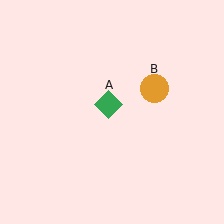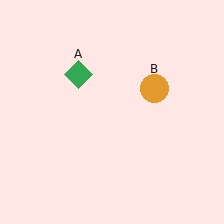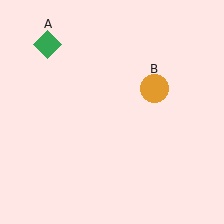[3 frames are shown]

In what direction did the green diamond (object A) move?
The green diamond (object A) moved up and to the left.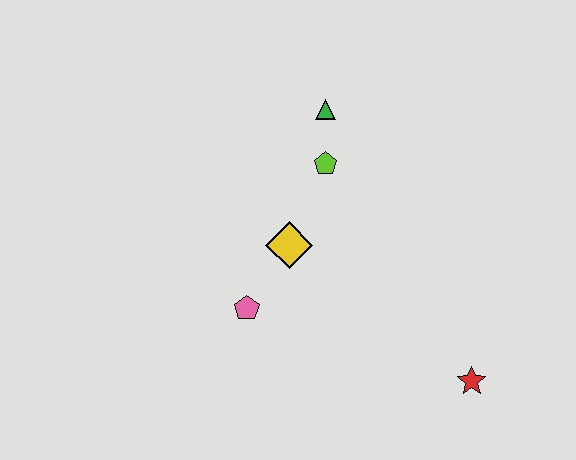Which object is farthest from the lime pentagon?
The red star is farthest from the lime pentagon.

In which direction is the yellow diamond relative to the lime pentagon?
The yellow diamond is below the lime pentagon.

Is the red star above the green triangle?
No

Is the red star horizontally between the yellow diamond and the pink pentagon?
No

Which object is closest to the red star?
The yellow diamond is closest to the red star.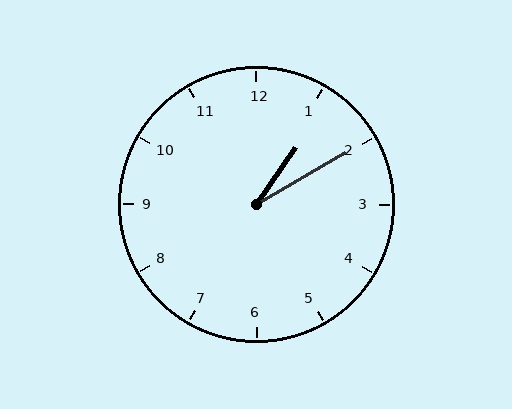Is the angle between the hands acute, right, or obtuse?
It is acute.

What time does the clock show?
1:10.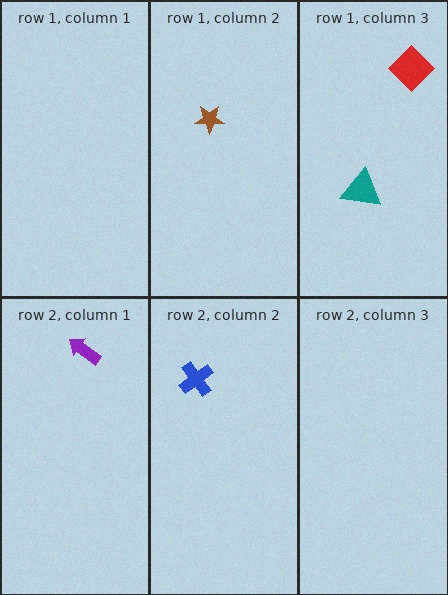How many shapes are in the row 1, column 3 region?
2.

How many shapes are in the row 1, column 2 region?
1.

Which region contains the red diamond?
The row 1, column 3 region.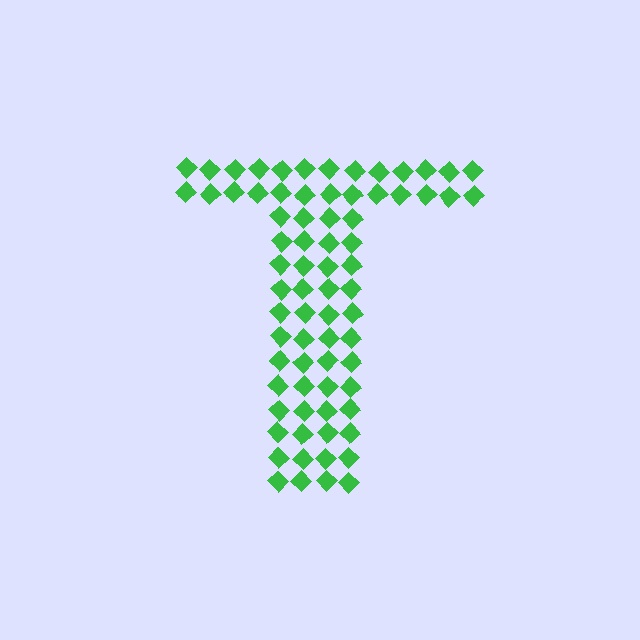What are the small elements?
The small elements are diamonds.